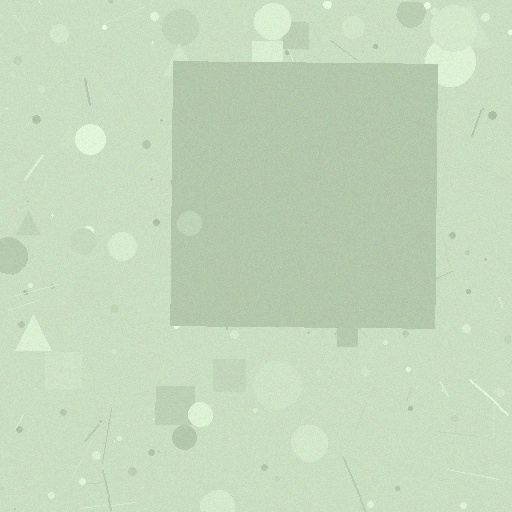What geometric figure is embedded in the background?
A square is embedded in the background.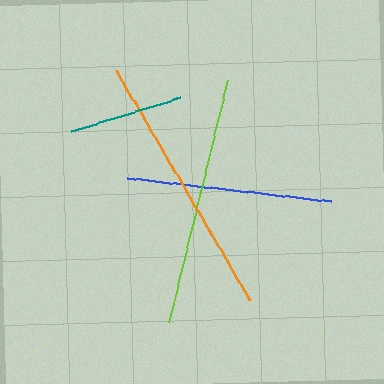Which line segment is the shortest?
The teal line is the shortest at approximately 114 pixels.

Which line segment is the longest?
The orange line is the longest at approximately 266 pixels.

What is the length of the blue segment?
The blue segment is approximately 207 pixels long.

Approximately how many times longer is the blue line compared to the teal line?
The blue line is approximately 1.8 times the length of the teal line.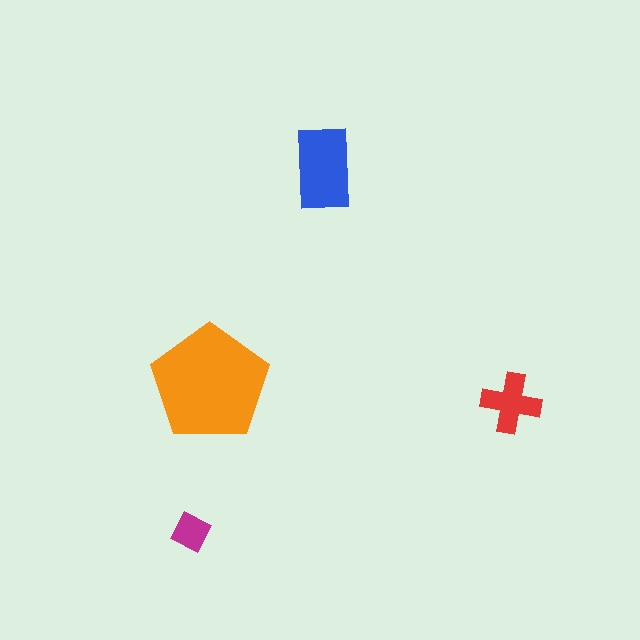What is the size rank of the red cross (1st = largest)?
3rd.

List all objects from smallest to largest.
The magenta square, the red cross, the blue rectangle, the orange pentagon.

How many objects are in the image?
There are 4 objects in the image.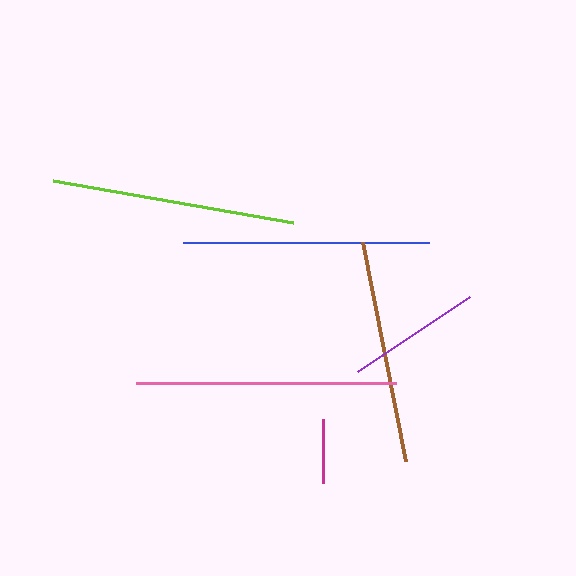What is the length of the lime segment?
The lime segment is approximately 243 pixels long.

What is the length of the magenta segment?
The magenta segment is approximately 63 pixels long.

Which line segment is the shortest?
The magenta line is the shortest at approximately 63 pixels.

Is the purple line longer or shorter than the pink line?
The pink line is longer than the purple line.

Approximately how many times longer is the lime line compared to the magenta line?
The lime line is approximately 3.8 times the length of the magenta line.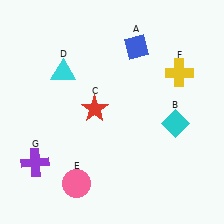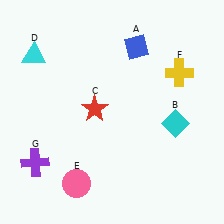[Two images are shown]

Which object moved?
The cyan triangle (D) moved left.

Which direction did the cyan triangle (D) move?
The cyan triangle (D) moved left.